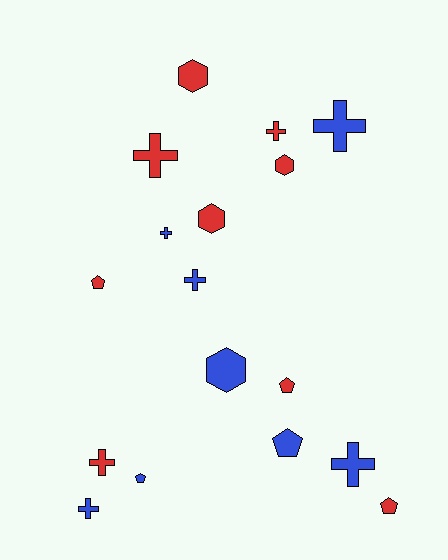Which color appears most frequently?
Red, with 9 objects.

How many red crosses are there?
There are 3 red crosses.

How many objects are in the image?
There are 17 objects.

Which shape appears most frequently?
Cross, with 8 objects.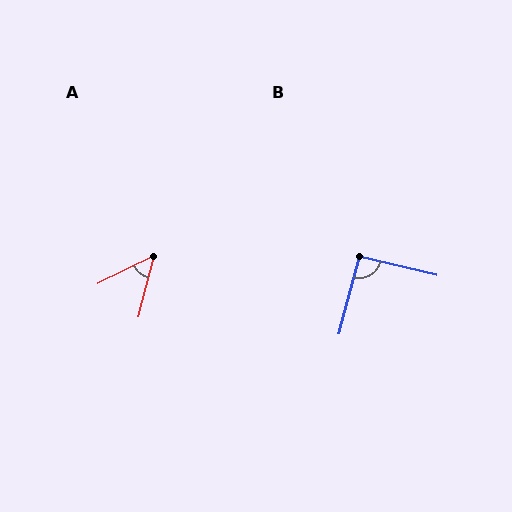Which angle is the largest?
B, at approximately 91 degrees.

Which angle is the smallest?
A, at approximately 49 degrees.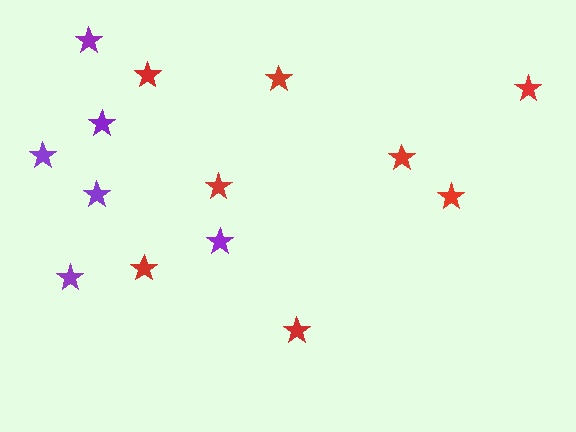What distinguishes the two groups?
There are 2 groups: one group of purple stars (6) and one group of red stars (8).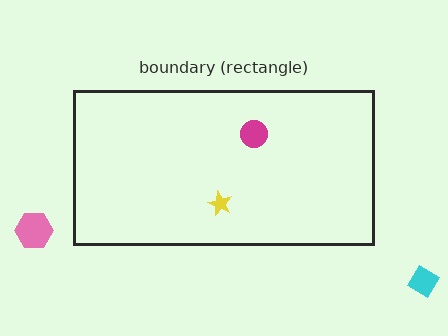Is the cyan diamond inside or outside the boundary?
Outside.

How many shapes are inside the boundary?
2 inside, 2 outside.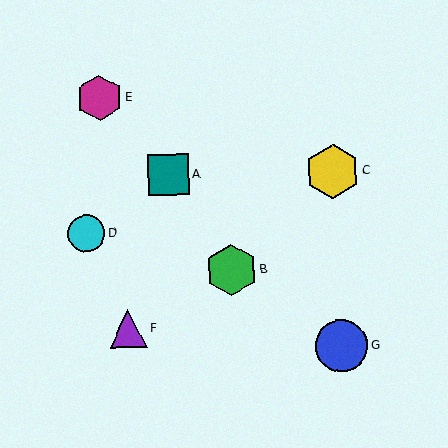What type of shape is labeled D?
Shape D is a cyan circle.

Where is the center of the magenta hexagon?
The center of the magenta hexagon is at (99, 98).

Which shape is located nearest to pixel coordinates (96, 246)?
The cyan circle (labeled D) at (87, 234) is nearest to that location.